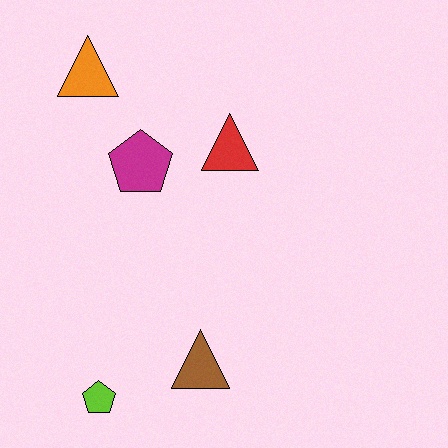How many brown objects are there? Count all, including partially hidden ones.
There is 1 brown object.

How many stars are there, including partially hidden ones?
There are no stars.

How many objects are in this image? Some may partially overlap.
There are 5 objects.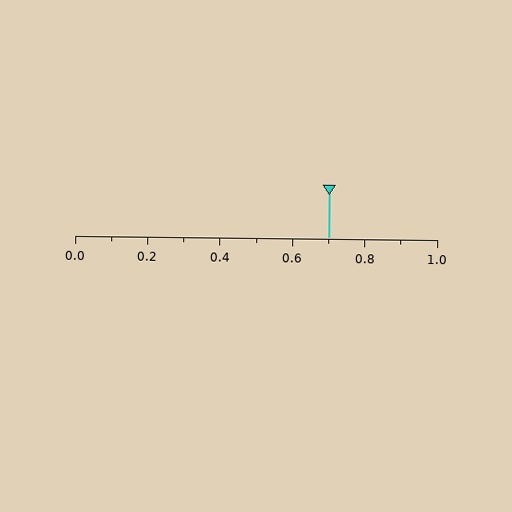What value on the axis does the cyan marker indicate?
The marker indicates approximately 0.7.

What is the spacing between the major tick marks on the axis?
The major ticks are spaced 0.2 apart.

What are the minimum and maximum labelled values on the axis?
The axis runs from 0.0 to 1.0.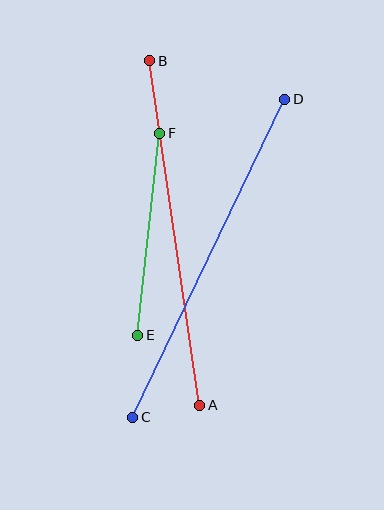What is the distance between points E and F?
The distance is approximately 203 pixels.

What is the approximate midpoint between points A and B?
The midpoint is at approximately (175, 233) pixels.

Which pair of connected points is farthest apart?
Points C and D are farthest apart.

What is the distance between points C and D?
The distance is approximately 352 pixels.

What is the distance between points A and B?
The distance is approximately 348 pixels.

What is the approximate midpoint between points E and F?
The midpoint is at approximately (149, 234) pixels.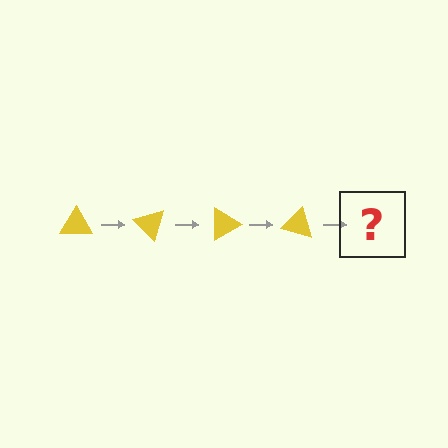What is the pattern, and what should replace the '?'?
The pattern is that the triangle rotates 45 degrees each step. The '?' should be a yellow triangle rotated 180 degrees.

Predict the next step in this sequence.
The next step is a yellow triangle rotated 180 degrees.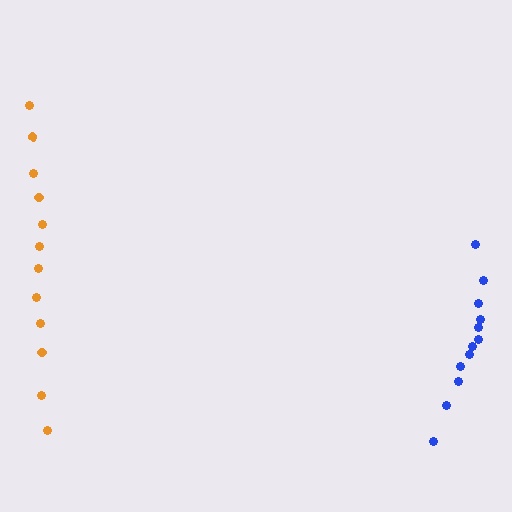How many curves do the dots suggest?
There are 2 distinct paths.